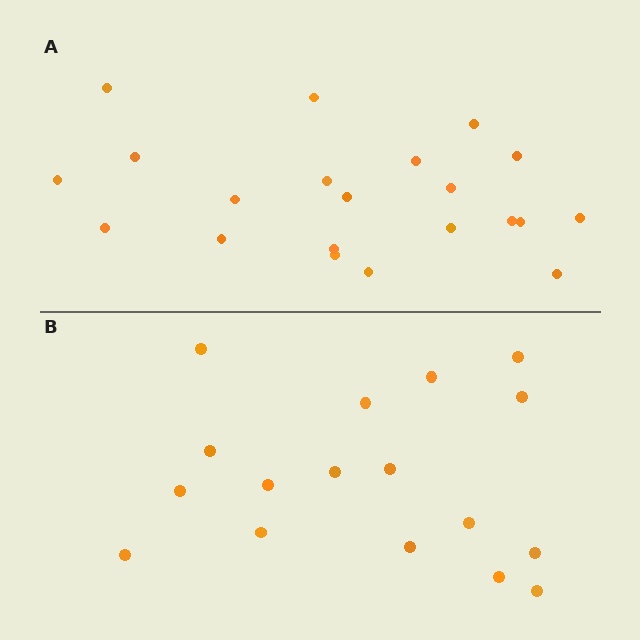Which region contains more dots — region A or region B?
Region A (the top region) has more dots.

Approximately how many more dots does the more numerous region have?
Region A has about 4 more dots than region B.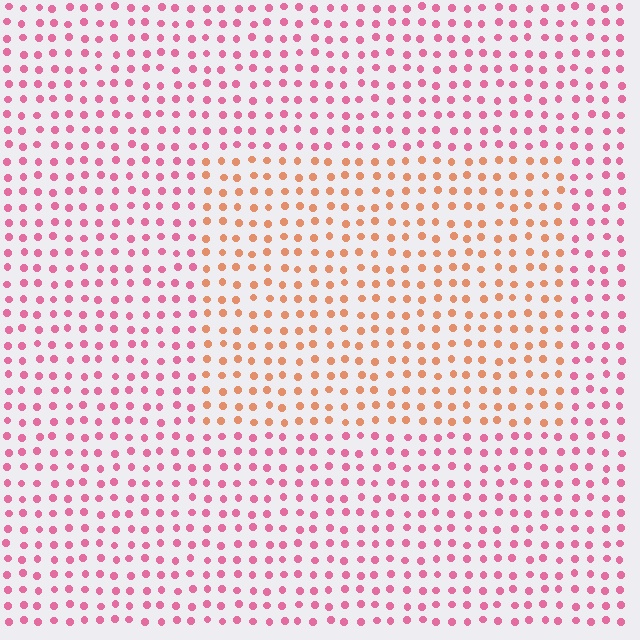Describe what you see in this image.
The image is filled with small pink elements in a uniform arrangement. A rectangle-shaped region is visible where the elements are tinted to a slightly different hue, forming a subtle color boundary.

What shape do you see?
I see a rectangle.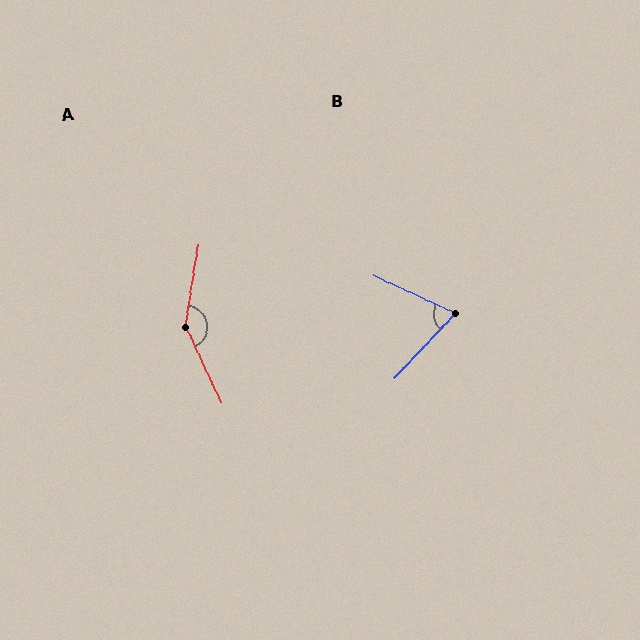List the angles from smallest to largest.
B (72°), A (145°).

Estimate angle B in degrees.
Approximately 72 degrees.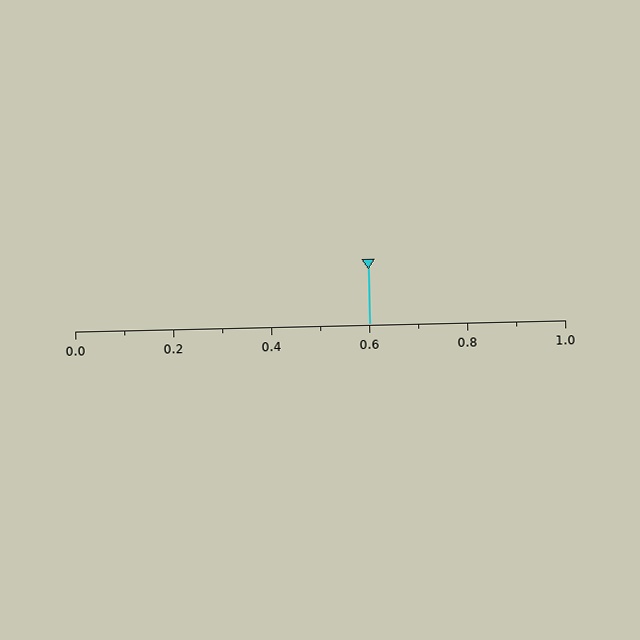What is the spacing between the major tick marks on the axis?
The major ticks are spaced 0.2 apart.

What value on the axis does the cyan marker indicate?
The marker indicates approximately 0.6.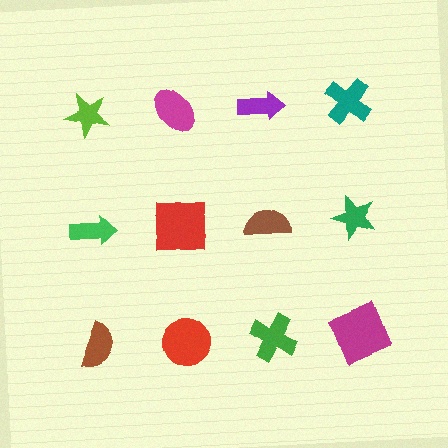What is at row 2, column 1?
A green arrow.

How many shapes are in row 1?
4 shapes.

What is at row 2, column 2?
A red square.